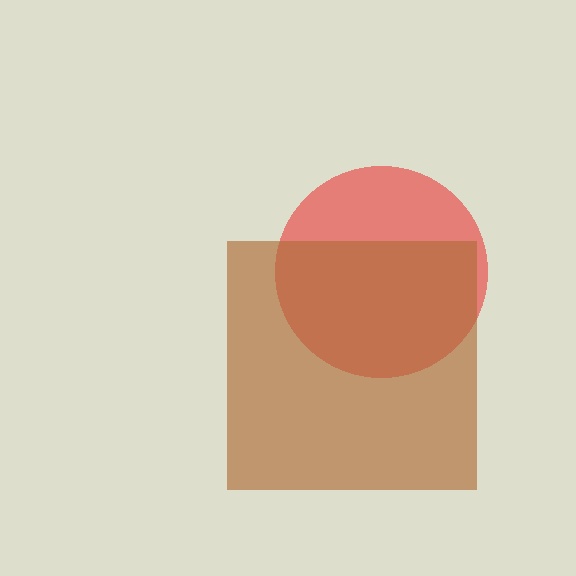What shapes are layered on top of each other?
The layered shapes are: a red circle, a brown square.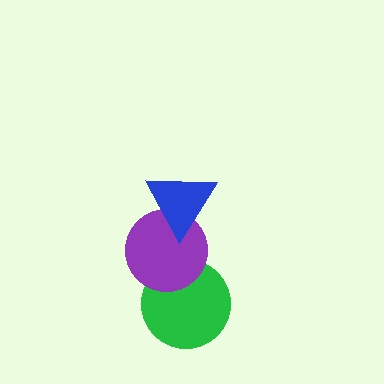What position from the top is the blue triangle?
The blue triangle is 1st from the top.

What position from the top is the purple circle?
The purple circle is 2nd from the top.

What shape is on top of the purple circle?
The blue triangle is on top of the purple circle.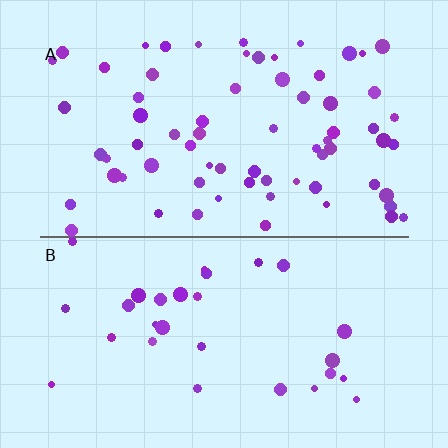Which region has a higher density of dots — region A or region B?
A (the top).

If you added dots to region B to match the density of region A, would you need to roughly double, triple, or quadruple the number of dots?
Approximately double.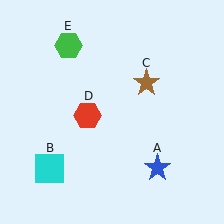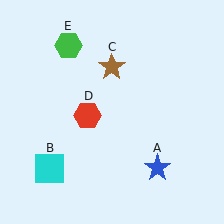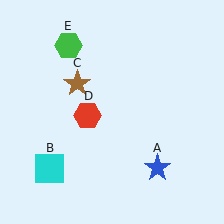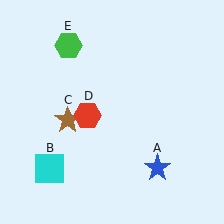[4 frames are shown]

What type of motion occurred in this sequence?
The brown star (object C) rotated counterclockwise around the center of the scene.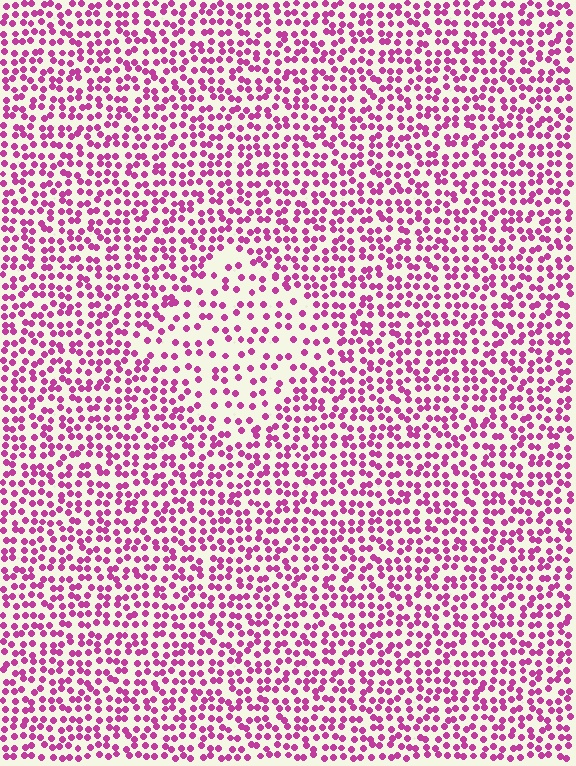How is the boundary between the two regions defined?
The boundary is defined by a change in element density (approximately 1.9x ratio). All elements are the same color, size, and shape.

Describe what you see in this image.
The image contains small magenta elements arranged at two different densities. A diamond-shaped region is visible where the elements are less densely packed than the surrounding area.